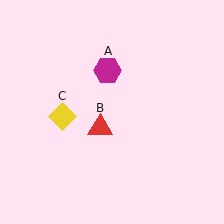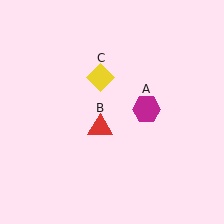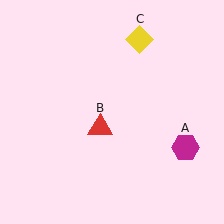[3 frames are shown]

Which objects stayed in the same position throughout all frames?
Red triangle (object B) remained stationary.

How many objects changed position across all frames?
2 objects changed position: magenta hexagon (object A), yellow diamond (object C).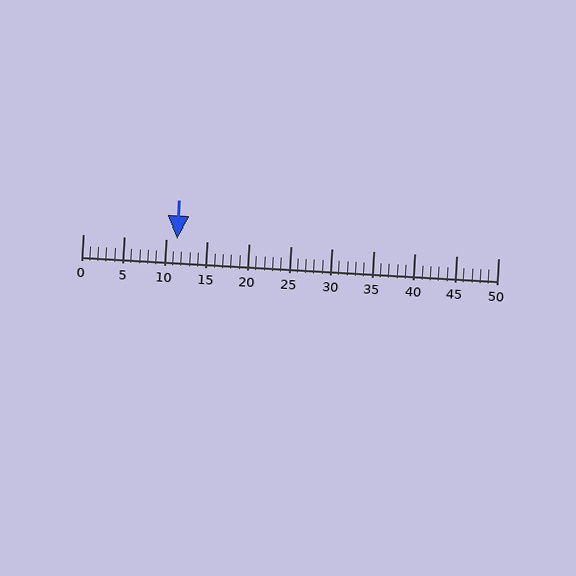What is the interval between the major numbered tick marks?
The major tick marks are spaced 5 units apart.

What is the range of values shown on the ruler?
The ruler shows values from 0 to 50.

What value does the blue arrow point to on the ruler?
The blue arrow points to approximately 11.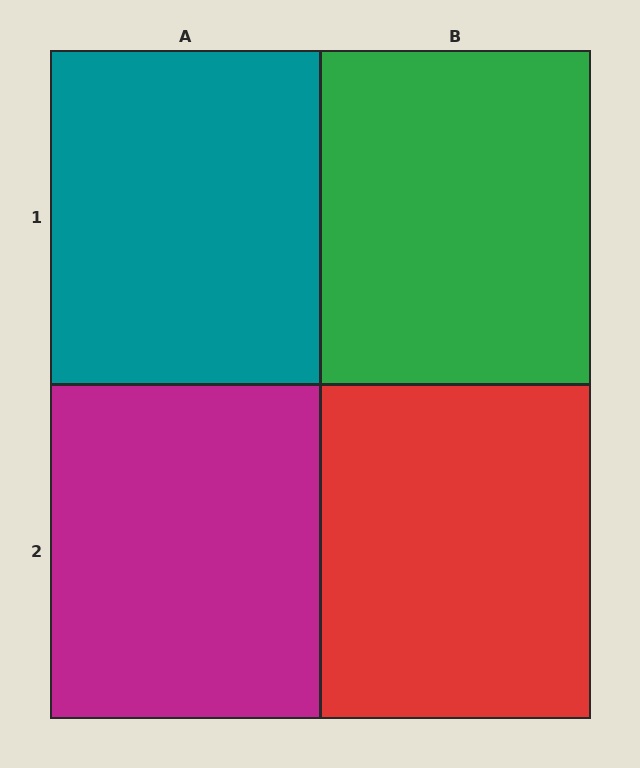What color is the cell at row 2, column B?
Red.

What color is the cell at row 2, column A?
Magenta.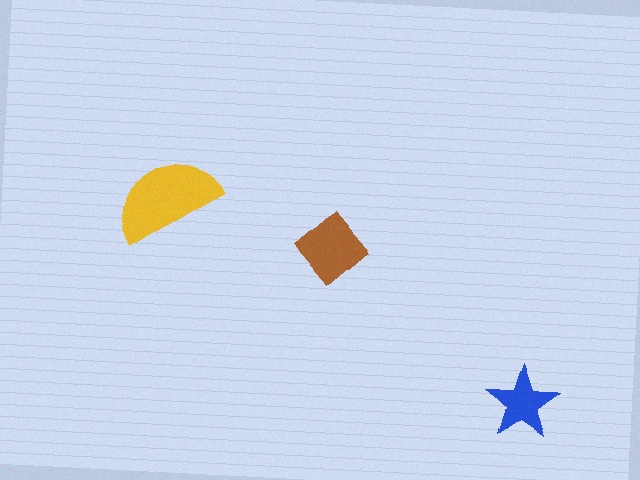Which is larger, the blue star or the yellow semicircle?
The yellow semicircle.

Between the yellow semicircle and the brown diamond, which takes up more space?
The yellow semicircle.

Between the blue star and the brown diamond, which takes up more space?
The brown diamond.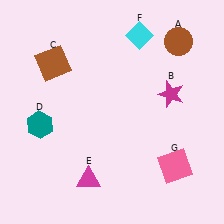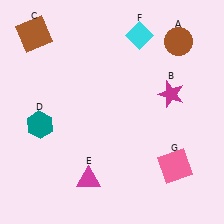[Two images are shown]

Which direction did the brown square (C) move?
The brown square (C) moved up.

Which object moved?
The brown square (C) moved up.